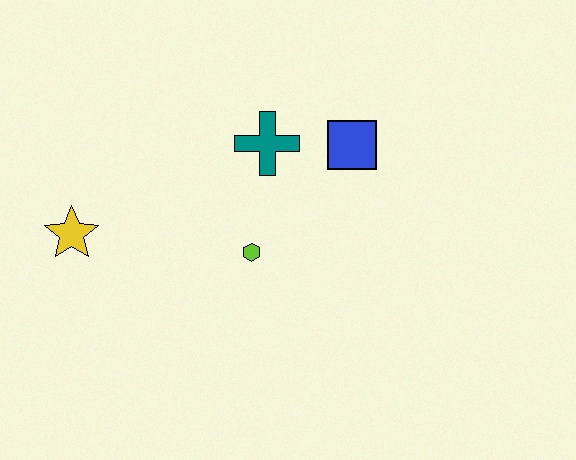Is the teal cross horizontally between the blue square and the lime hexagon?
Yes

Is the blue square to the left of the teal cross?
No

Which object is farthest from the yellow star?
The blue square is farthest from the yellow star.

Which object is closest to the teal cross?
The blue square is closest to the teal cross.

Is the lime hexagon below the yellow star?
Yes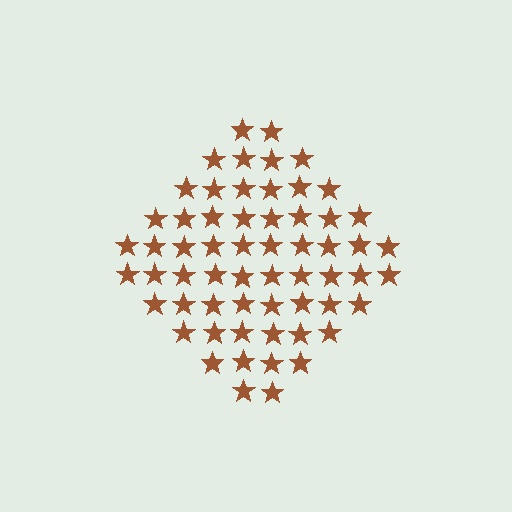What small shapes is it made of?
It is made of small stars.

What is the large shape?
The large shape is a diamond.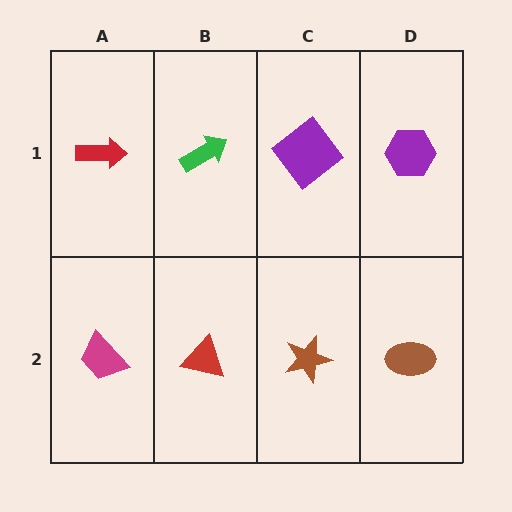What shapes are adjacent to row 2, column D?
A purple hexagon (row 1, column D), a brown star (row 2, column C).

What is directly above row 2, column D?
A purple hexagon.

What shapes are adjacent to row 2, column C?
A purple diamond (row 1, column C), a red triangle (row 2, column B), a brown ellipse (row 2, column D).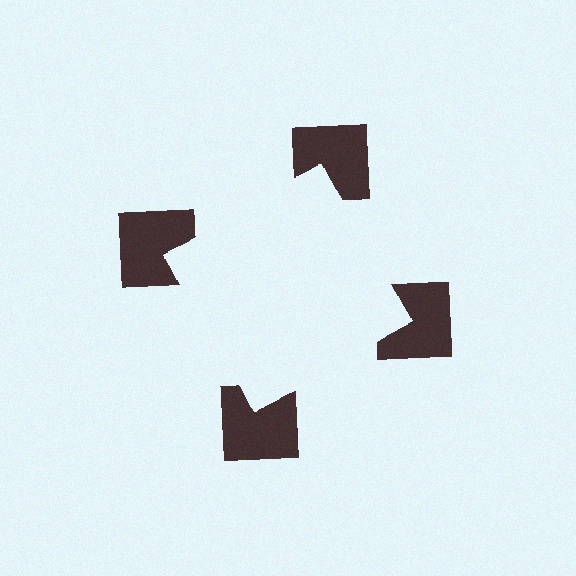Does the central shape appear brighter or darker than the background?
It typically appears slightly brighter than the background, even though no actual brightness change is drawn.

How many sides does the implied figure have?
4 sides.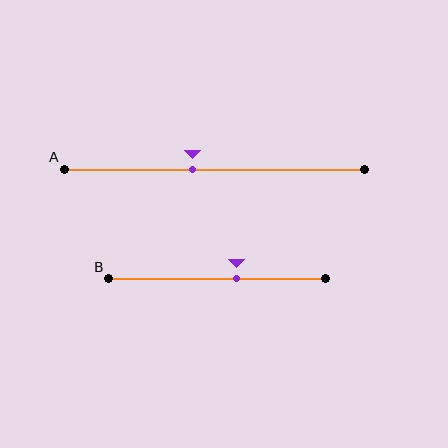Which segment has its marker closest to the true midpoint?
Segment A has its marker closest to the true midpoint.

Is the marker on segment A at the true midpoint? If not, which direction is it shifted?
No, the marker on segment A is shifted to the left by about 7% of the segment length.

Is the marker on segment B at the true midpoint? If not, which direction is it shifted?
No, the marker on segment B is shifted to the right by about 9% of the segment length.